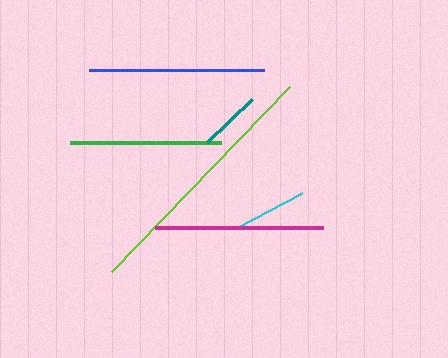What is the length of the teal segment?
The teal segment is approximately 62 pixels long.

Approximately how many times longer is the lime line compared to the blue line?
The lime line is approximately 1.5 times the length of the blue line.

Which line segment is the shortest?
The teal line is the shortest at approximately 62 pixels.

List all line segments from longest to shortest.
From longest to shortest: lime, blue, magenta, green, cyan, teal.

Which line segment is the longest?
The lime line is the longest at approximately 256 pixels.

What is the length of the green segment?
The green segment is approximately 152 pixels long.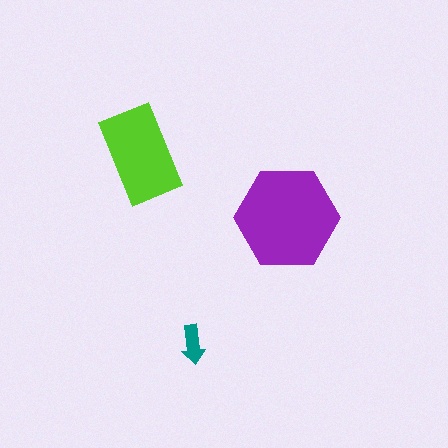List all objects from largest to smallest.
The purple hexagon, the lime rectangle, the teal arrow.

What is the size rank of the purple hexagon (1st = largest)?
1st.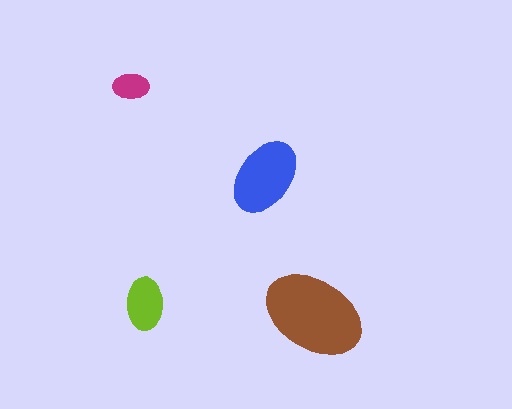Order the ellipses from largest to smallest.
the brown one, the blue one, the lime one, the magenta one.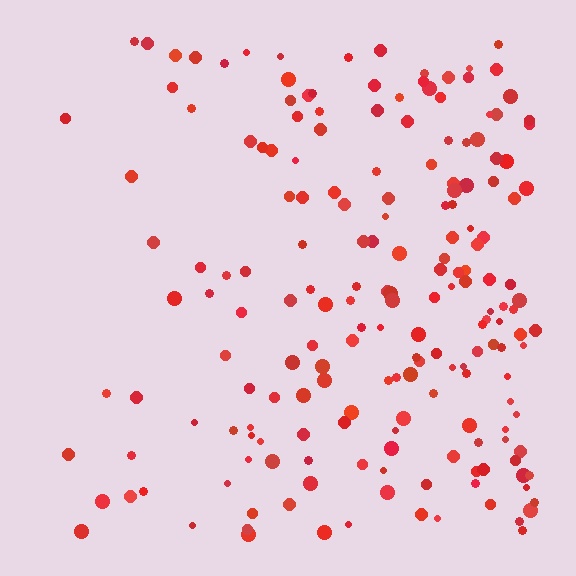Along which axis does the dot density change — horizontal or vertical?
Horizontal.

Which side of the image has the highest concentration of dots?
The right.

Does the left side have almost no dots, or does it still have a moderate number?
Still a moderate number, just noticeably fewer than the right.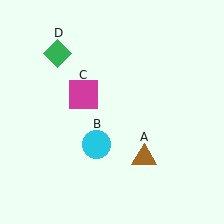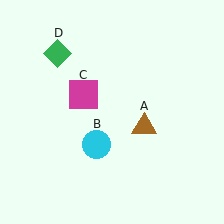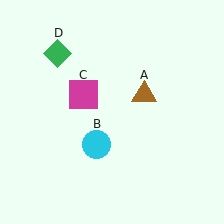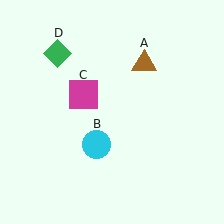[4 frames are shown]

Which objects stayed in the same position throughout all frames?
Cyan circle (object B) and magenta square (object C) and green diamond (object D) remained stationary.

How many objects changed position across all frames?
1 object changed position: brown triangle (object A).